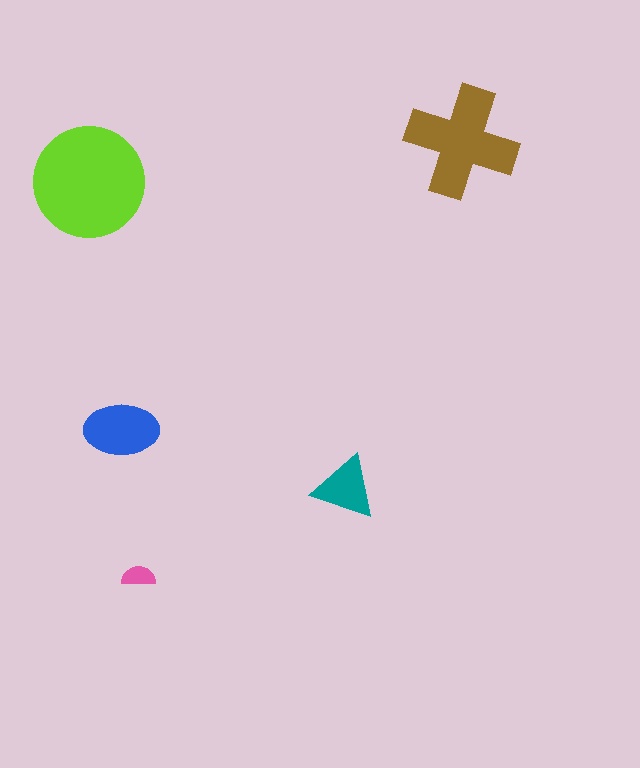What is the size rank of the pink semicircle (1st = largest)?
5th.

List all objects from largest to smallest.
The lime circle, the brown cross, the blue ellipse, the teal triangle, the pink semicircle.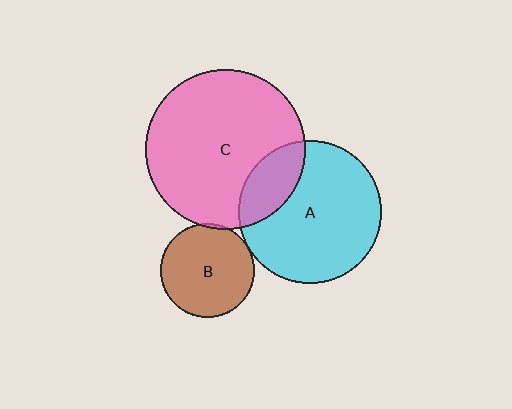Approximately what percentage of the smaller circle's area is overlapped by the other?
Approximately 20%.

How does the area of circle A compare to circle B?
Approximately 2.3 times.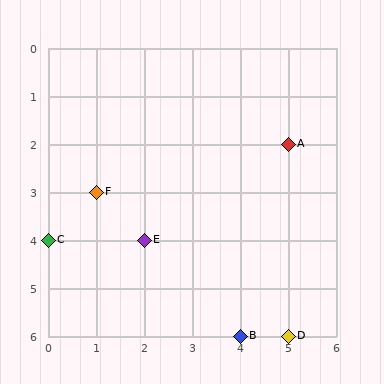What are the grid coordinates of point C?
Point C is at grid coordinates (0, 4).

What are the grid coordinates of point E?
Point E is at grid coordinates (2, 4).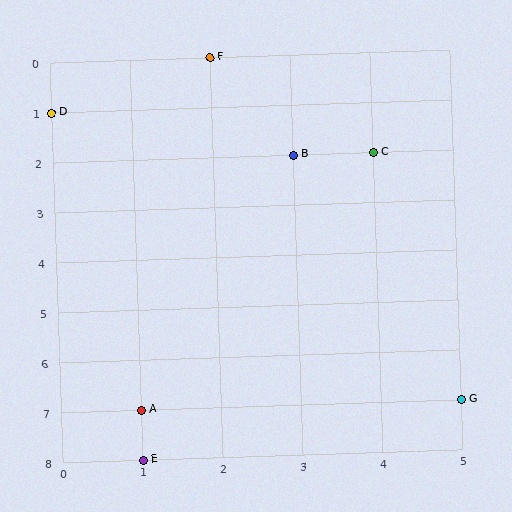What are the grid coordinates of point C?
Point C is at grid coordinates (4, 2).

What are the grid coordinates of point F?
Point F is at grid coordinates (2, 0).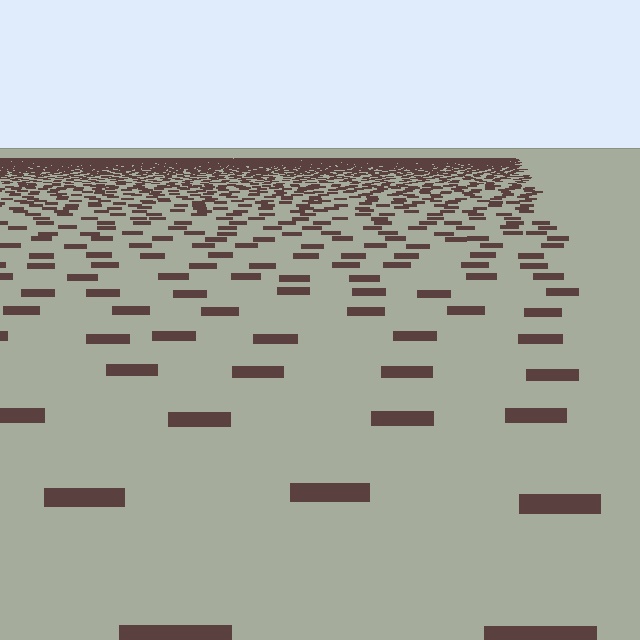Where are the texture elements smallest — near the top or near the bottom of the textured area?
Near the top.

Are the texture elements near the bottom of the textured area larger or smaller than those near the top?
Larger. Near the bottom, elements are closer to the viewer and appear at a bigger on-screen size.